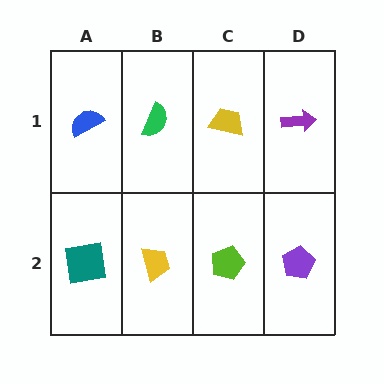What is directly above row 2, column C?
A yellow trapezoid.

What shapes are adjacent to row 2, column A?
A blue semicircle (row 1, column A), a yellow trapezoid (row 2, column B).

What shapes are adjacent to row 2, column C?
A yellow trapezoid (row 1, column C), a yellow trapezoid (row 2, column B), a purple pentagon (row 2, column D).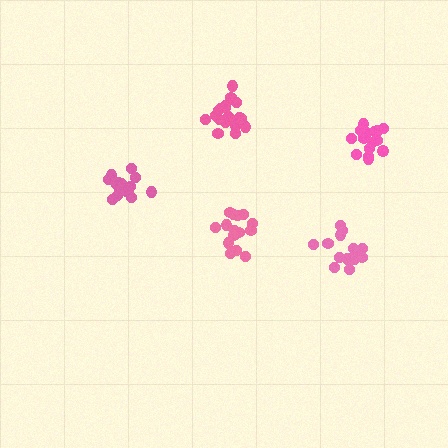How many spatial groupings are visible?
There are 5 spatial groupings.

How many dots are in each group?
Group 1: 15 dots, Group 2: 15 dots, Group 3: 14 dots, Group 4: 19 dots, Group 5: 15 dots (78 total).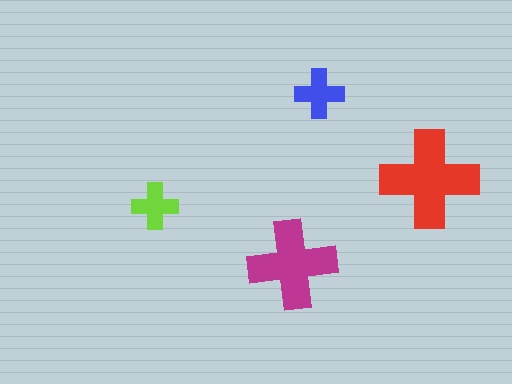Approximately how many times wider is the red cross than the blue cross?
About 2 times wider.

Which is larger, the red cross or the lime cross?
The red one.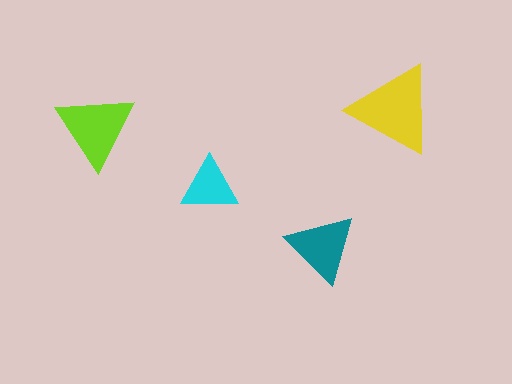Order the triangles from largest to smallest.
the yellow one, the lime one, the teal one, the cyan one.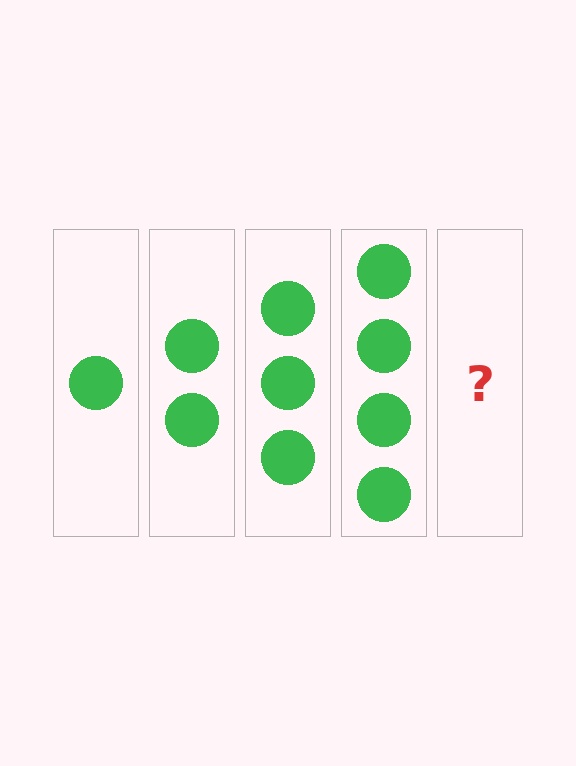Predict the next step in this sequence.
The next step is 5 circles.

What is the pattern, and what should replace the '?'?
The pattern is that each step adds one more circle. The '?' should be 5 circles.